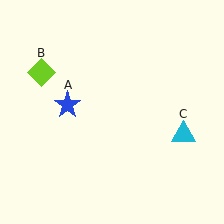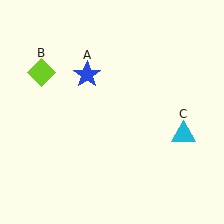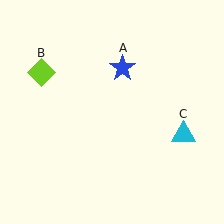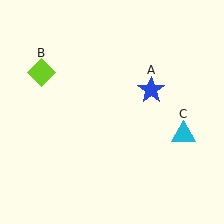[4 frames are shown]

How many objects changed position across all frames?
1 object changed position: blue star (object A).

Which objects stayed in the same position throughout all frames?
Lime diamond (object B) and cyan triangle (object C) remained stationary.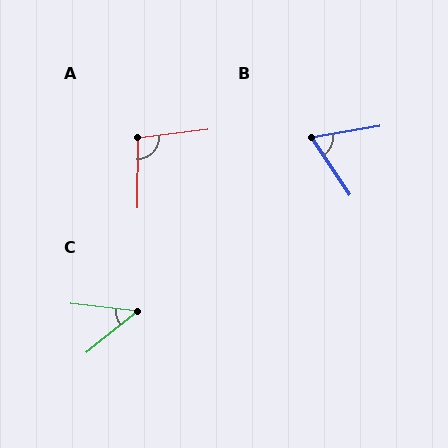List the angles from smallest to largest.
C (46°), B (65°), A (97°).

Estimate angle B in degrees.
Approximately 65 degrees.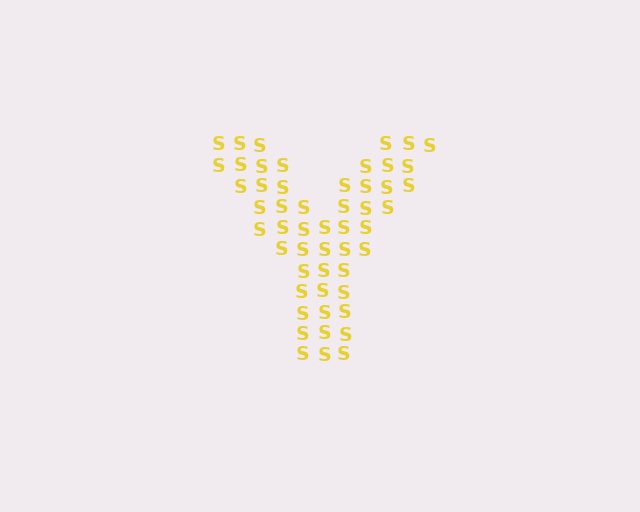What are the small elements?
The small elements are letter S's.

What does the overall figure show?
The overall figure shows the letter Y.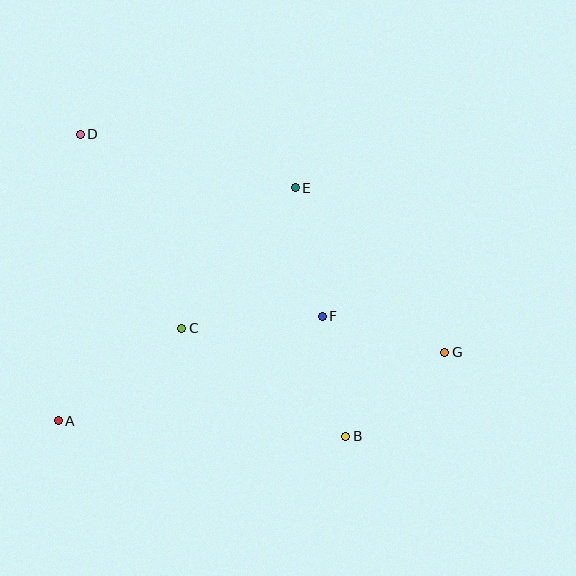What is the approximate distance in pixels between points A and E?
The distance between A and E is approximately 332 pixels.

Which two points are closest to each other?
Points B and F are closest to each other.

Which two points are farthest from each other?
Points D and G are farthest from each other.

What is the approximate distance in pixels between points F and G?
The distance between F and G is approximately 128 pixels.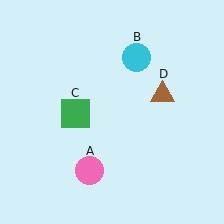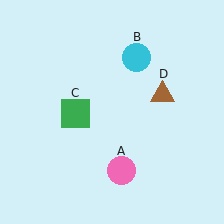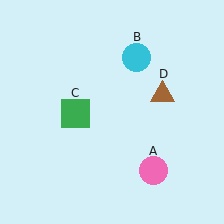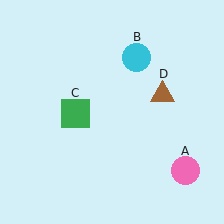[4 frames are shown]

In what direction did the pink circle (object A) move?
The pink circle (object A) moved right.